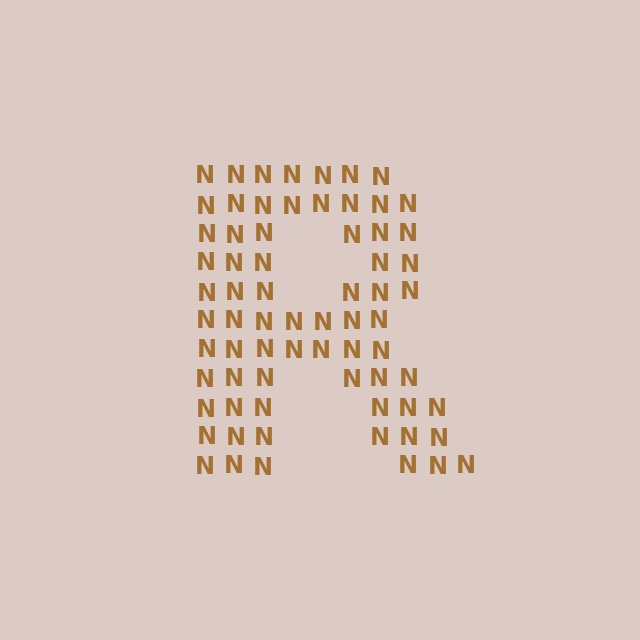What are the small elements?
The small elements are letter N's.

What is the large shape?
The large shape is the letter R.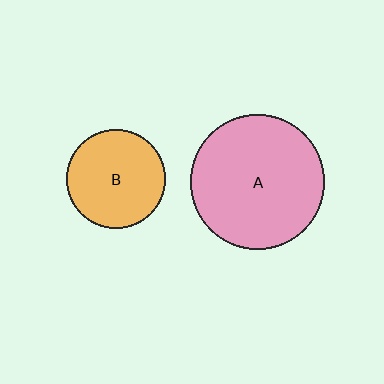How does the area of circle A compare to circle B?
Approximately 1.8 times.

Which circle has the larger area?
Circle A (pink).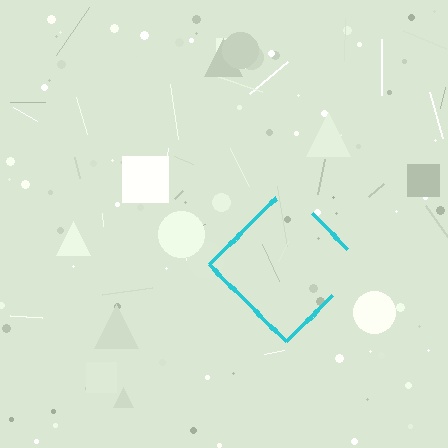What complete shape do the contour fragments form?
The contour fragments form a diamond.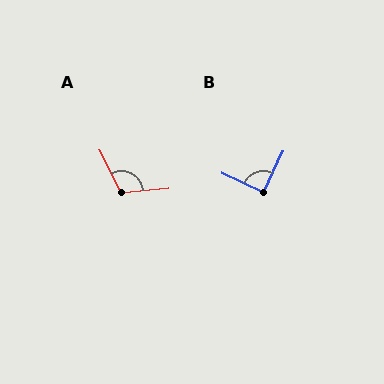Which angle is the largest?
A, at approximately 112 degrees.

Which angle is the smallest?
B, at approximately 89 degrees.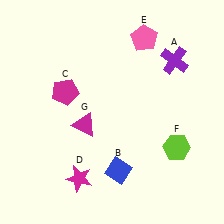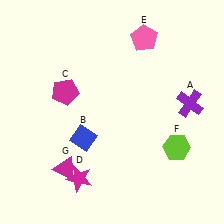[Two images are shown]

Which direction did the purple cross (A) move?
The purple cross (A) moved down.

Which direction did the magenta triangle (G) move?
The magenta triangle (G) moved down.